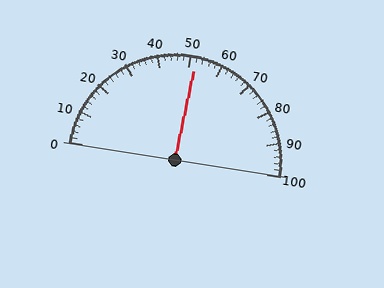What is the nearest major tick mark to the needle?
The nearest major tick mark is 50.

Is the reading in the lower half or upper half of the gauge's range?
The reading is in the upper half of the range (0 to 100).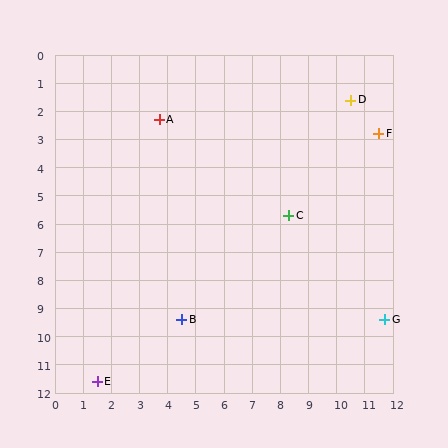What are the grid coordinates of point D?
Point D is at approximately (10.5, 1.6).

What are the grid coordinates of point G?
Point G is at approximately (11.7, 9.4).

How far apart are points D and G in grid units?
Points D and G are about 7.9 grid units apart.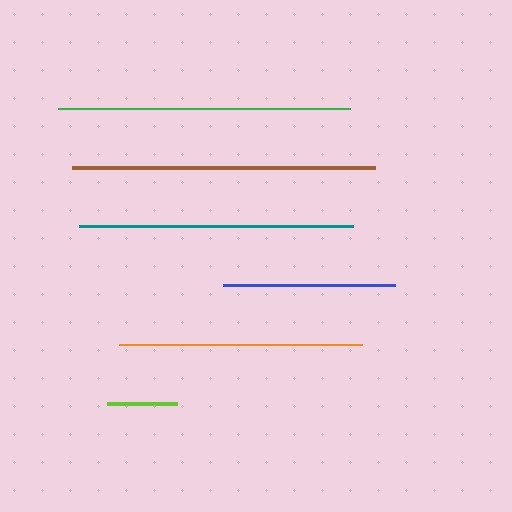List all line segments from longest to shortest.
From longest to shortest: brown, green, teal, orange, blue, lime.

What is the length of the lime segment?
The lime segment is approximately 69 pixels long.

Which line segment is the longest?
The brown line is the longest at approximately 303 pixels.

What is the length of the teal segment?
The teal segment is approximately 273 pixels long.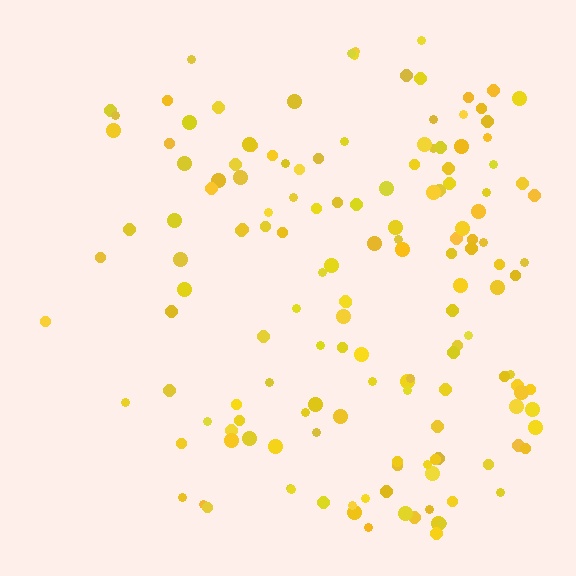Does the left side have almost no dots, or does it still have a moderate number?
Still a moderate number, just noticeably fewer than the right.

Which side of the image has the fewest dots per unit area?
The left.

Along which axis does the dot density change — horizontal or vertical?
Horizontal.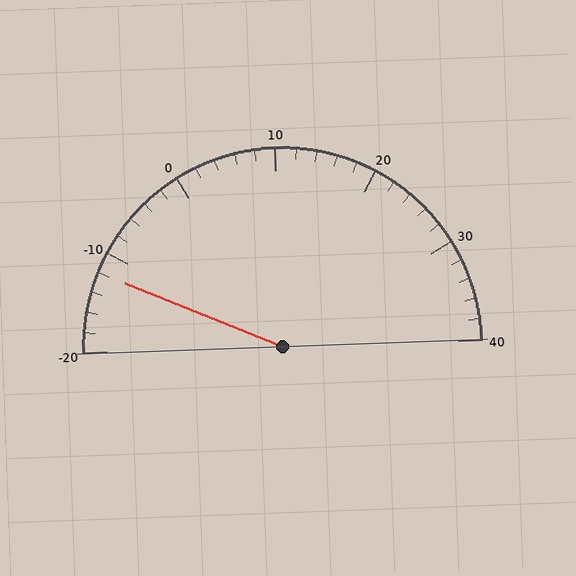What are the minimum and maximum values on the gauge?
The gauge ranges from -20 to 40.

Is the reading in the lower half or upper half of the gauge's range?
The reading is in the lower half of the range (-20 to 40).